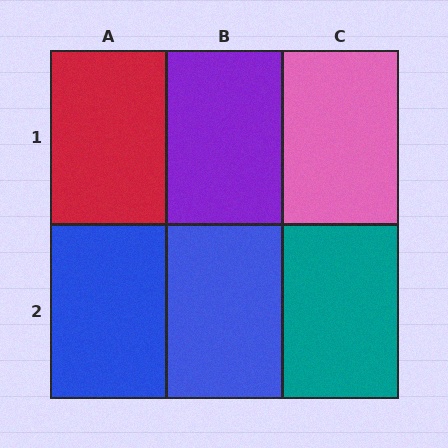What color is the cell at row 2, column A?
Blue.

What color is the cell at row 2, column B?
Blue.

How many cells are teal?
1 cell is teal.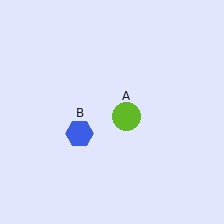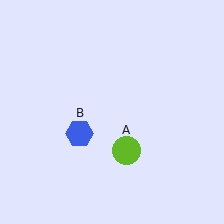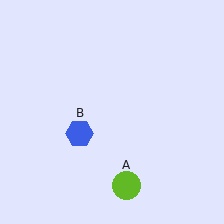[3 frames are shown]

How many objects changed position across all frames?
1 object changed position: lime circle (object A).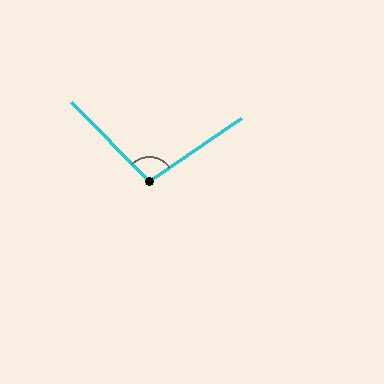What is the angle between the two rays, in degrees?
Approximately 100 degrees.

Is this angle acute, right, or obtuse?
It is obtuse.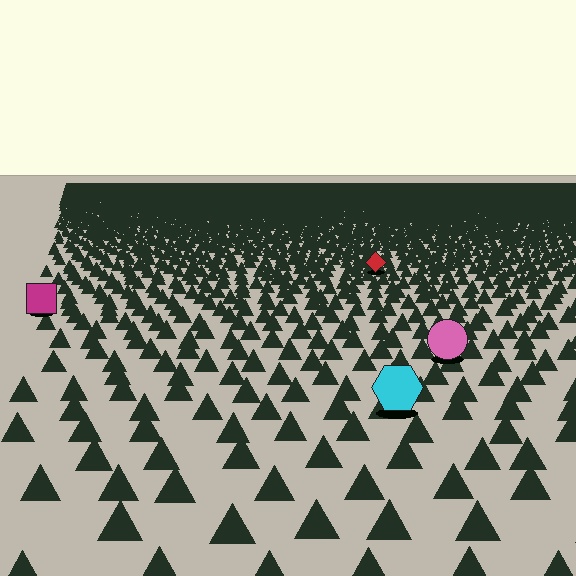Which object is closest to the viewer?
The cyan hexagon is closest. The texture marks near it are larger and more spread out.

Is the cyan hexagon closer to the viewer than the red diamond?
Yes. The cyan hexagon is closer — you can tell from the texture gradient: the ground texture is coarser near it.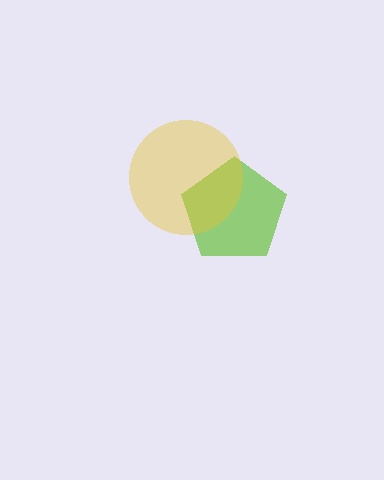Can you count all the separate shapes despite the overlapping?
Yes, there are 2 separate shapes.